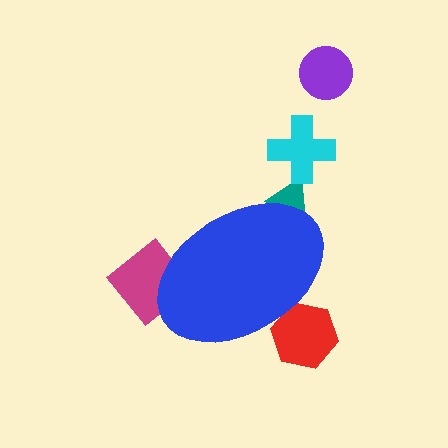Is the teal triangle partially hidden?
Yes, the teal triangle is partially hidden behind the blue ellipse.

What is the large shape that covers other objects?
A blue ellipse.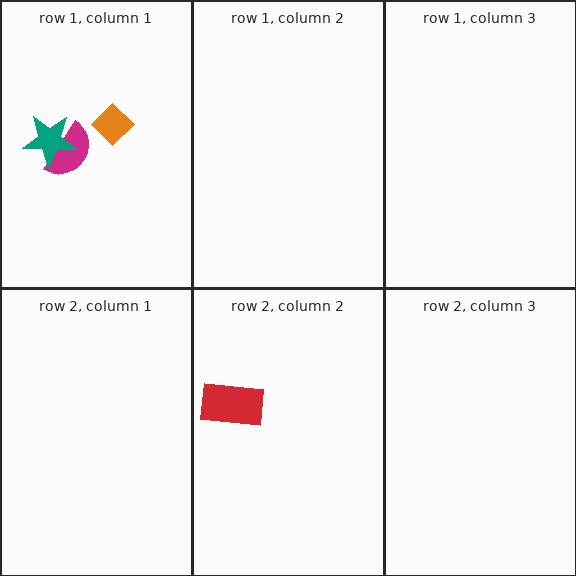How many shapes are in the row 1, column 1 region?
3.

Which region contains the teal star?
The row 1, column 1 region.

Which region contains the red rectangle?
The row 2, column 2 region.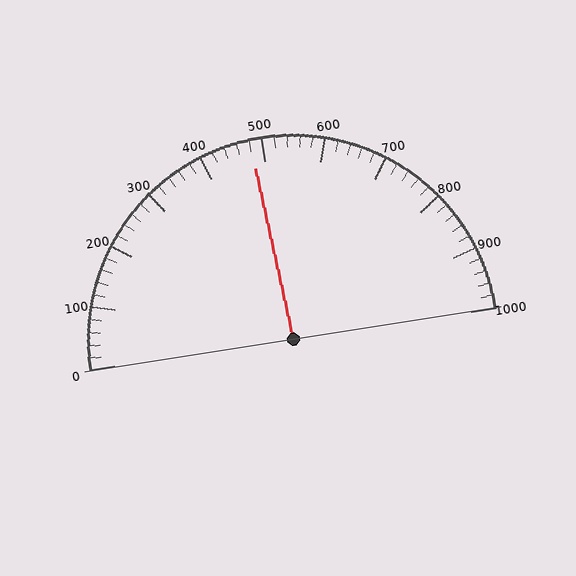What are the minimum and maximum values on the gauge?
The gauge ranges from 0 to 1000.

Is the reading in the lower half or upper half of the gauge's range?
The reading is in the lower half of the range (0 to 1000).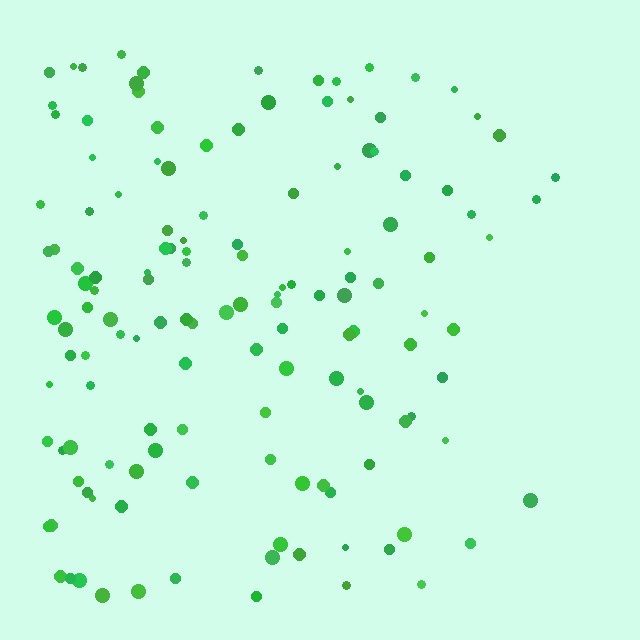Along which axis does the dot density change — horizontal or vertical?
Horizontal.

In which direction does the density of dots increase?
From right to left, with the left side densest.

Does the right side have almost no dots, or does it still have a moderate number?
Still a moderate number, just noticeably fewer than the left.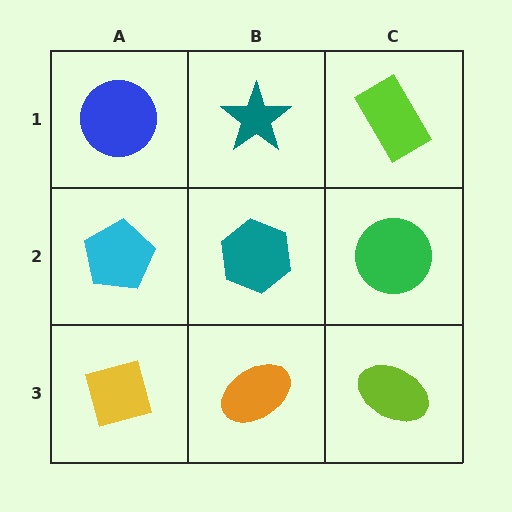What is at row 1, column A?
A blue circle.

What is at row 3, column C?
A lime ellipse.